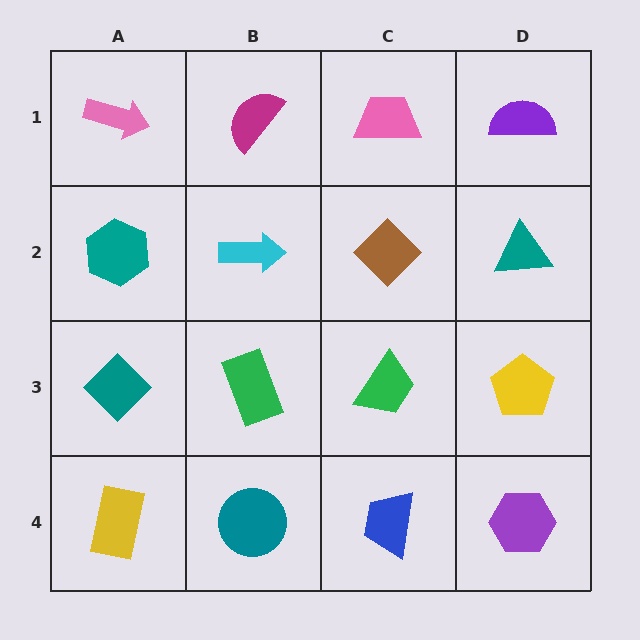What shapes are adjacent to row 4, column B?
A green rectangle (row 3, column B), a yellow rectangle (row 4, column A), a blue trapezoid (row 4, column C).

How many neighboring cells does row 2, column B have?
4.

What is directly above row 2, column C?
A pink trapezoid.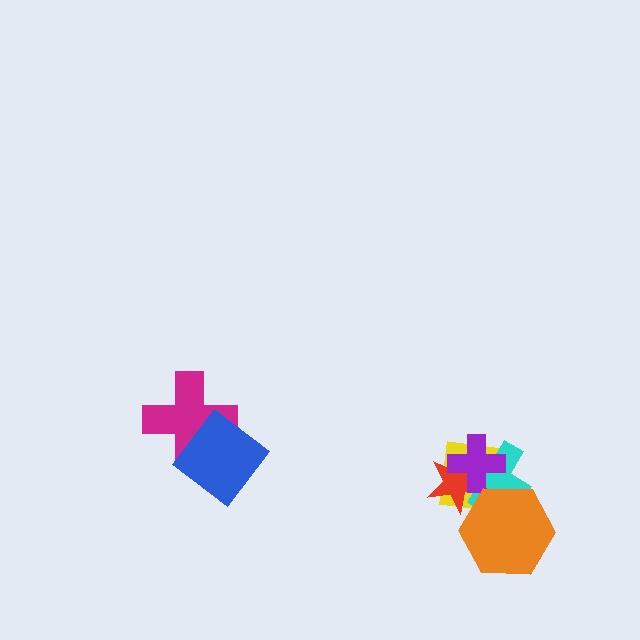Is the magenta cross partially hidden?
Yes, it is partially covered by another shape.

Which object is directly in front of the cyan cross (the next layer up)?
The red star is directly in front of the cyan cross.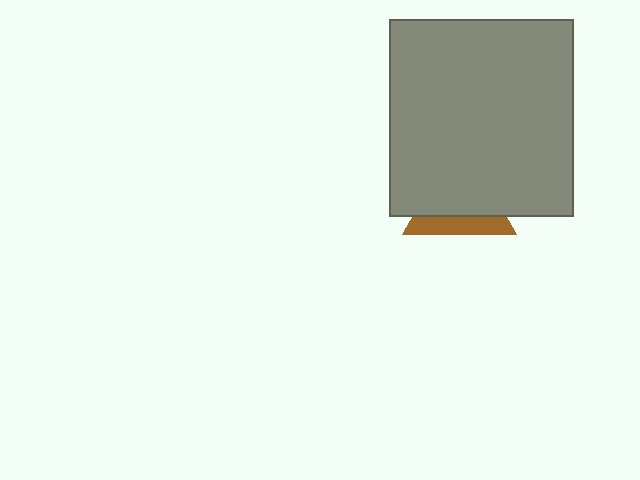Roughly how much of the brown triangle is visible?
A small part of it is visible (roughly 32%).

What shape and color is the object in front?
The object in front is a gray rectangle.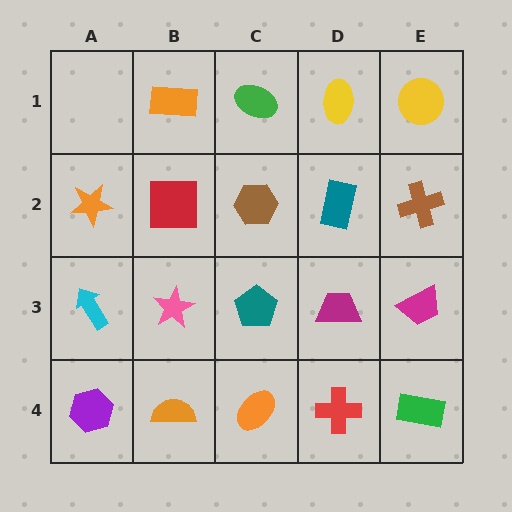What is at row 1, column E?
A yellow circle.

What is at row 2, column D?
A teal rectangle.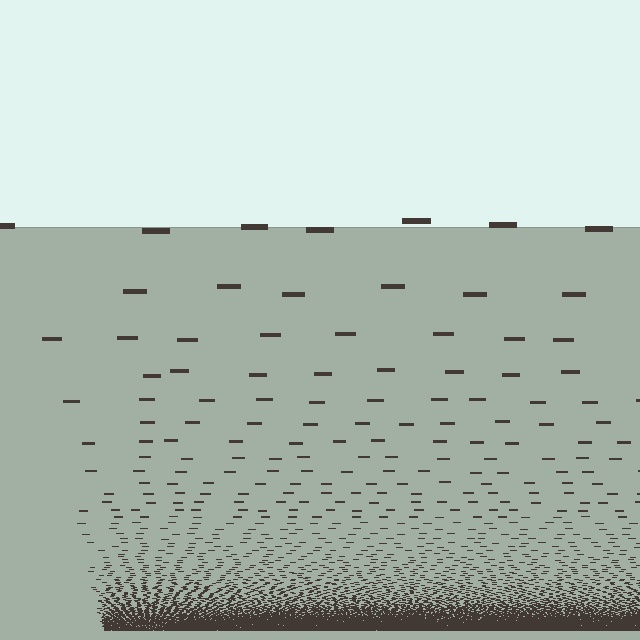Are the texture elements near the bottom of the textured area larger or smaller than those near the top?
Smaller. The gradient is inverted — elements near the bottom are smaller and denser.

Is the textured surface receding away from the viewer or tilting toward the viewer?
The surface appears to tilt toward the viewer. Texture elements get larger and sparser toward the top.